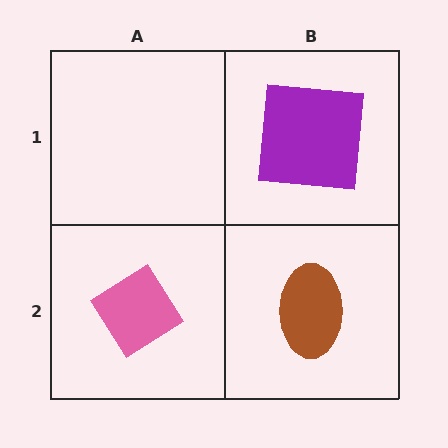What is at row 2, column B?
A brown ellipse.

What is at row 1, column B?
A purple square.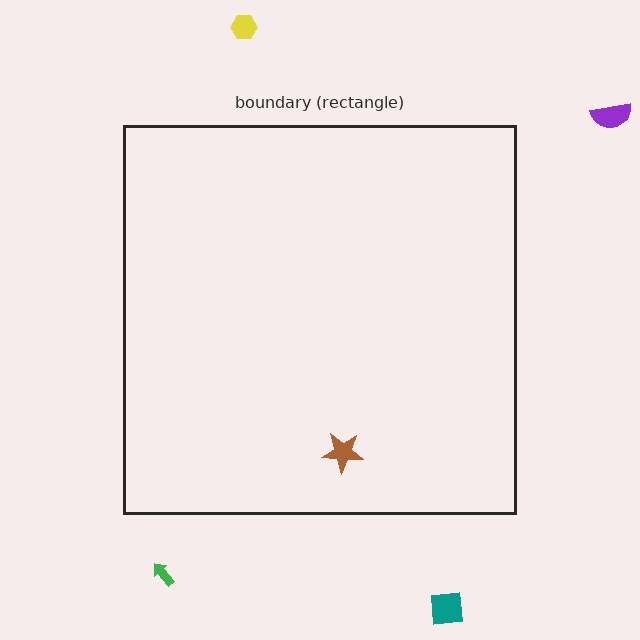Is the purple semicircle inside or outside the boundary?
Outside.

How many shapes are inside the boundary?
1 inside, 4 outside.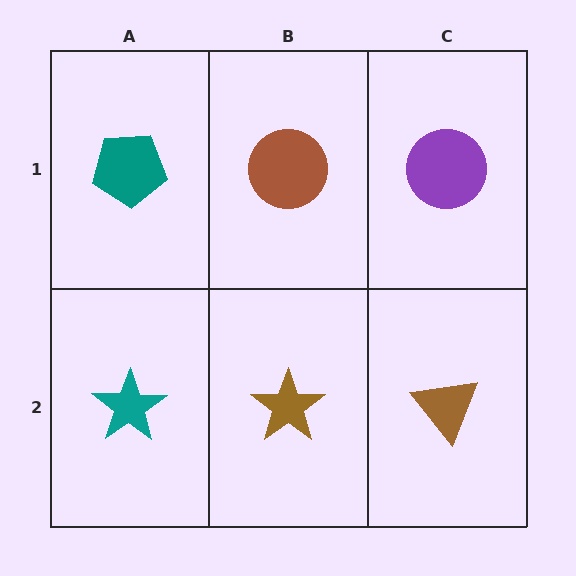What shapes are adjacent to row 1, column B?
A brown star (row 2, column B), a teal pentagon (row 1, column A), a purple circle (row 1, column C).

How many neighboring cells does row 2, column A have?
2.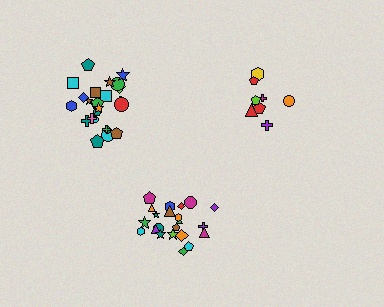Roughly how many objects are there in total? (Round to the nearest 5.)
Roughly 55 objects in total.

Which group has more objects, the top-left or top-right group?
The top-left group.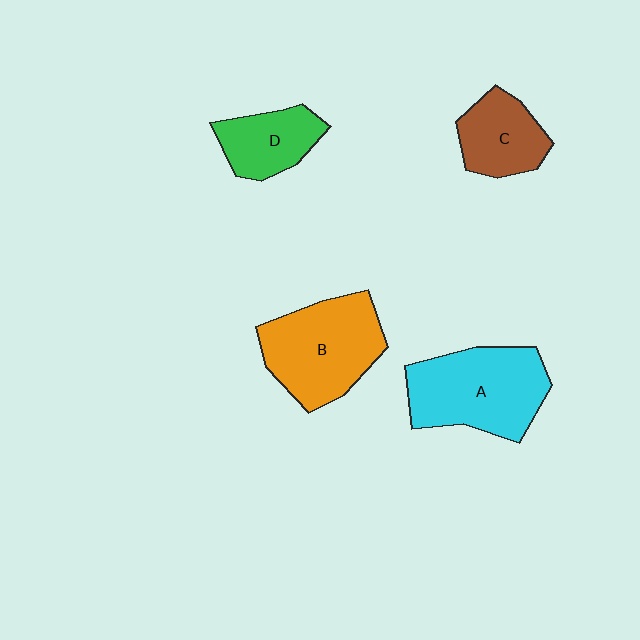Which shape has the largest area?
Shape A (cyan).